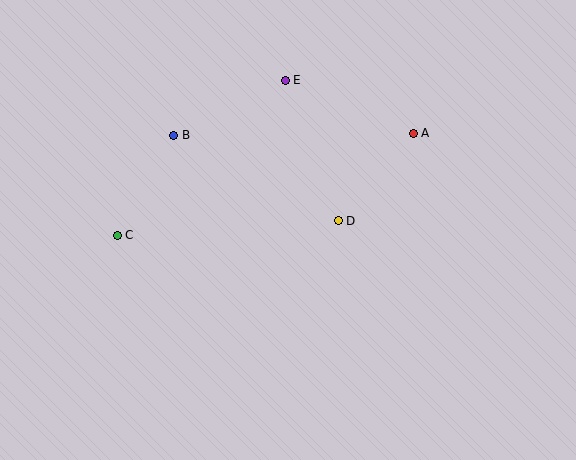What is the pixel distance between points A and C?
The distance between A and C is 313 pixels.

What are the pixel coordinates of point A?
Point A is at (413, 133).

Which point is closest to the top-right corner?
Point A is closest to the top-right corner.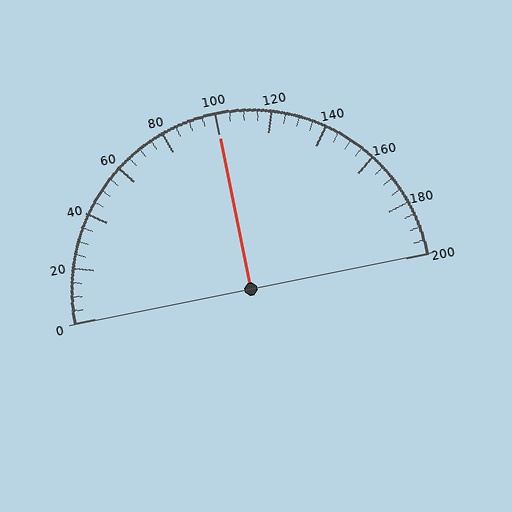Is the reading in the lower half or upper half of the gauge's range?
The reading is in the upper half of the range (0 to 200).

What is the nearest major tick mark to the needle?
The nearest major tick mark is 100.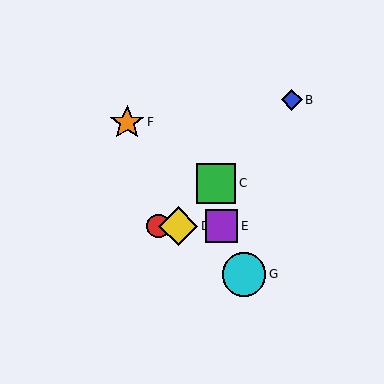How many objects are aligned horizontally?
3 objects (A, D, E) are aligned horizontally.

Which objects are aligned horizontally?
Objects A, D, E are aligned horizontally.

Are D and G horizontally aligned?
No, D is at y≈226 and G is at y≈274.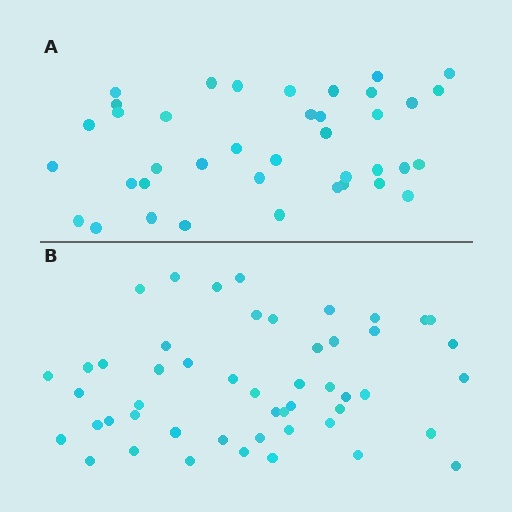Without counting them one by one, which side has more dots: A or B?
Region B (the bottom region) has more dots.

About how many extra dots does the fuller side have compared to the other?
Region B has roughly 12 or so more dots than region A.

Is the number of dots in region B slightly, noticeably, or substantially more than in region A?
Region B has noticeably more, but not dramatically so. The ratio is roughly 1.3 to 1.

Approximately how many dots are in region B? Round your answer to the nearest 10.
About 50 dots.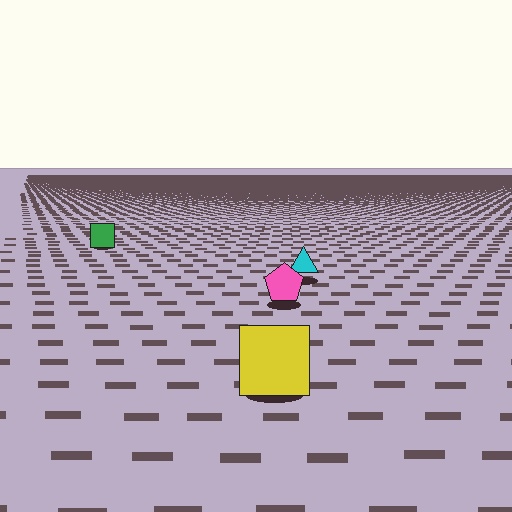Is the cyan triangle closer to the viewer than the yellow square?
No. The yellow square is closer — you can tell from the texture gradient: the ground texture is coarser near it.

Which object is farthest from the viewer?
The green square is farthest from the viewer. It appears smaller and the ground texture around it is denser.